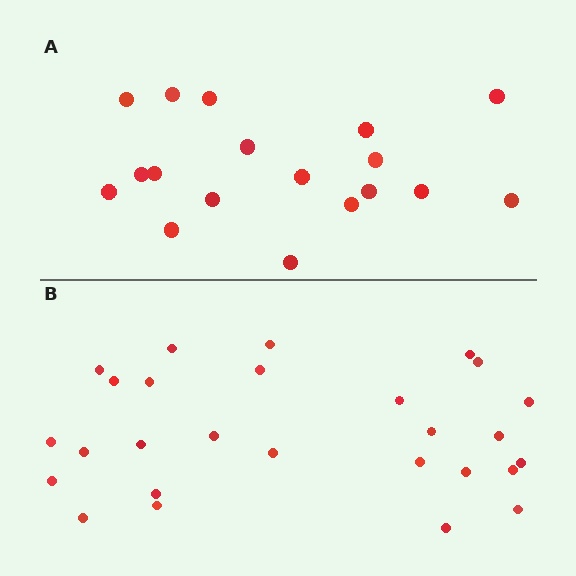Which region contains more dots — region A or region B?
Region B (the bottom region) has more dots.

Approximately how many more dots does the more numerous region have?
Region B has roughly 8 or so more dots than region A.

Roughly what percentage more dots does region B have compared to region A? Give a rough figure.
About 50% more.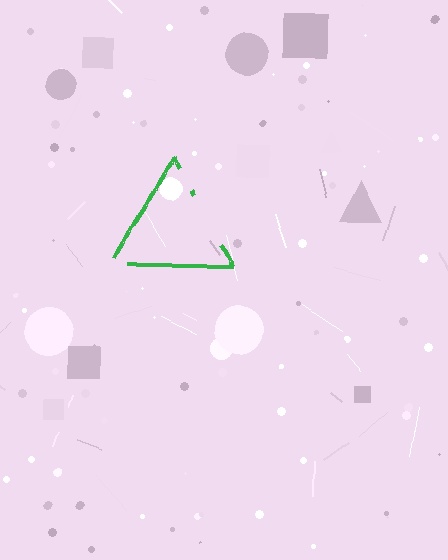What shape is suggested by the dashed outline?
The dashed outline suggests a triangle.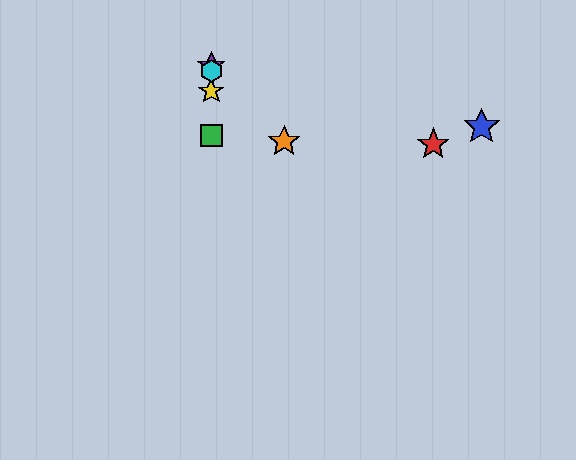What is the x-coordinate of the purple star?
The purple star is at x≈211.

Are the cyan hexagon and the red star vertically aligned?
No, the cyan hexagon is at x≈211 and the red star is at x≈433.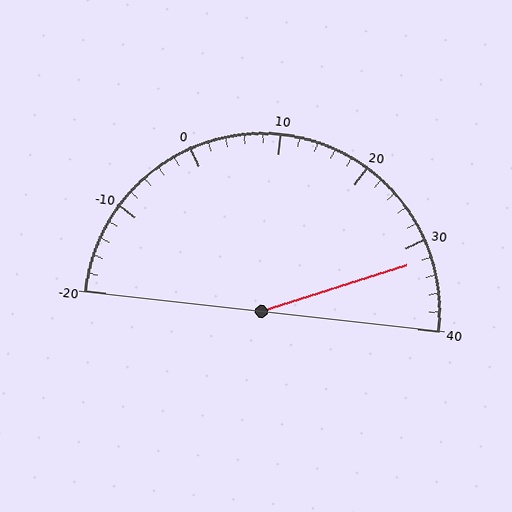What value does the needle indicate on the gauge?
The needle indicates approximately 32.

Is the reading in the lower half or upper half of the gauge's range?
The reading is in the upper half of the range (-20 to 40).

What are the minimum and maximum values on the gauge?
The gauge ranges from -20 to 40.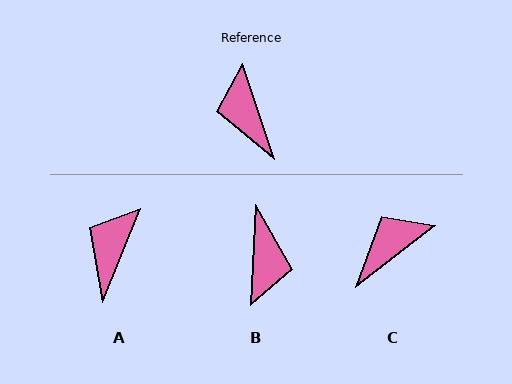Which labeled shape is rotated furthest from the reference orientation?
B, about 159 degrees away.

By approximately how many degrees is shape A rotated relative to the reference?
Approximately 41 degrees clockwise.